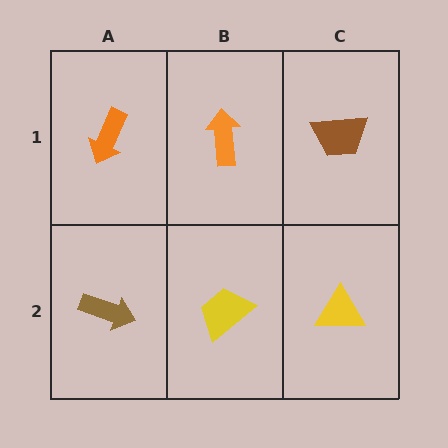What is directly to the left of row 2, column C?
A yellow trapezoid.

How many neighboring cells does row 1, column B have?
3.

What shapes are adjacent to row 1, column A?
A brown arrow (row 2, column A), an orange arrow (row 1, column B).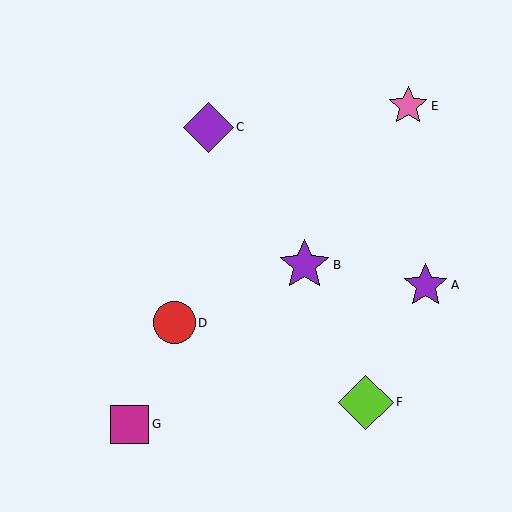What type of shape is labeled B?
Shape B is a purple star.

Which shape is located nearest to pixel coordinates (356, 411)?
The lime diamond (labeled F) at (366, 402) is nearest to that location.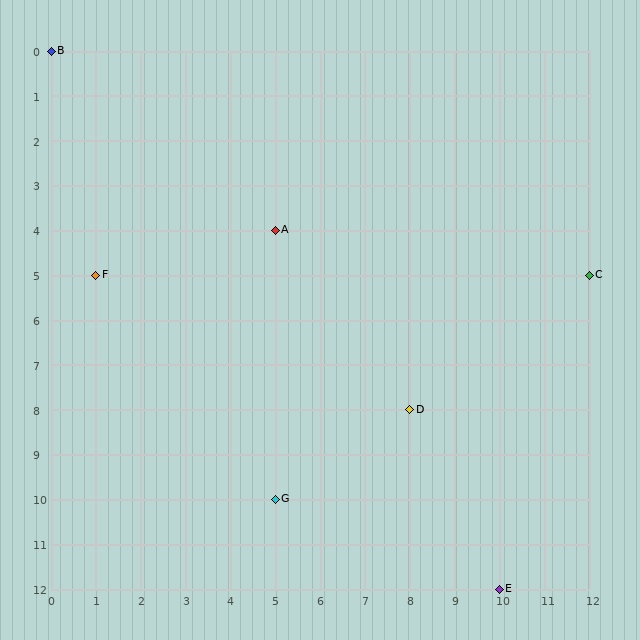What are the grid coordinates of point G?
Point G is at grid coordinates (5, 10).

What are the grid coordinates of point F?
Point F is at grid coordinates (1, 5).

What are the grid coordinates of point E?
Point E is at grid coordinates (10, 12).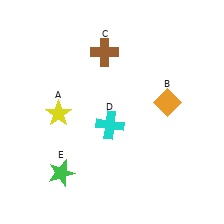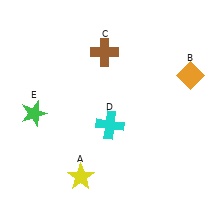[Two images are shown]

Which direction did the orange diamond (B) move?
The orange diamond (B) moved up.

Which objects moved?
The objects that moved are: the yellow star (A), the orange diamond (B), the green star (E).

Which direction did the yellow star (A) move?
The yellow star (A) moved down.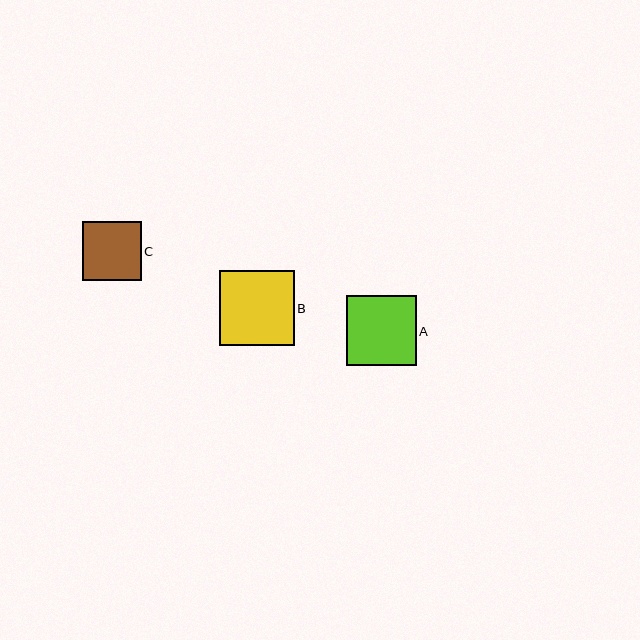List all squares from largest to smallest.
From largest to smallest: B, A, C.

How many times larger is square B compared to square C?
Square B is approximately 1.3 times the size of square C.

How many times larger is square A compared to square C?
Square A is approximately 1.2 times the size of square C.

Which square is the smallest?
Square C is the smallest with a size of approximately 59 pixels.